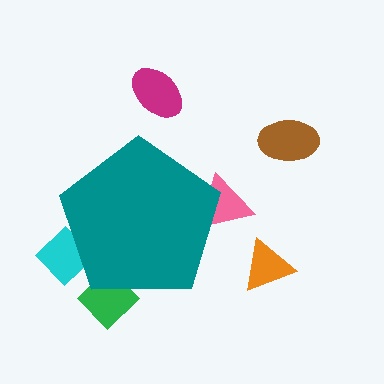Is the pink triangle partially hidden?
Yes, the pink triangle is partially hidden behind the teal pentagon.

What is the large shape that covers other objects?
A teal pentagon.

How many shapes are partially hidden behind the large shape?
3 shapes are partially hidden.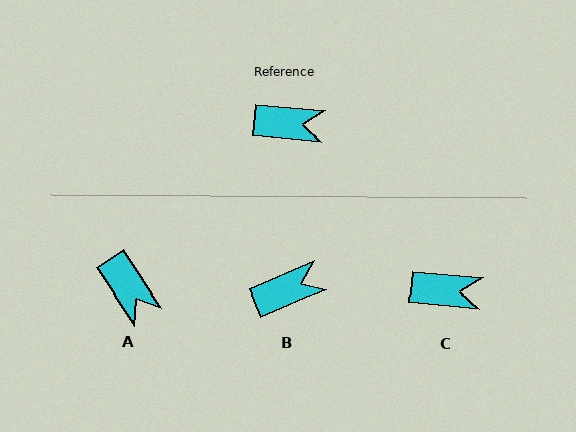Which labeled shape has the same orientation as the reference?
C.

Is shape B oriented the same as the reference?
No, it is off by about 28 degrees.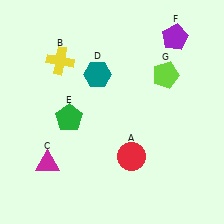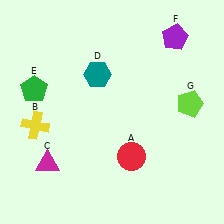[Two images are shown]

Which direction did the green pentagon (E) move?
The green pentagon (E) moved left.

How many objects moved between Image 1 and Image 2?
3 objects moved between the two images.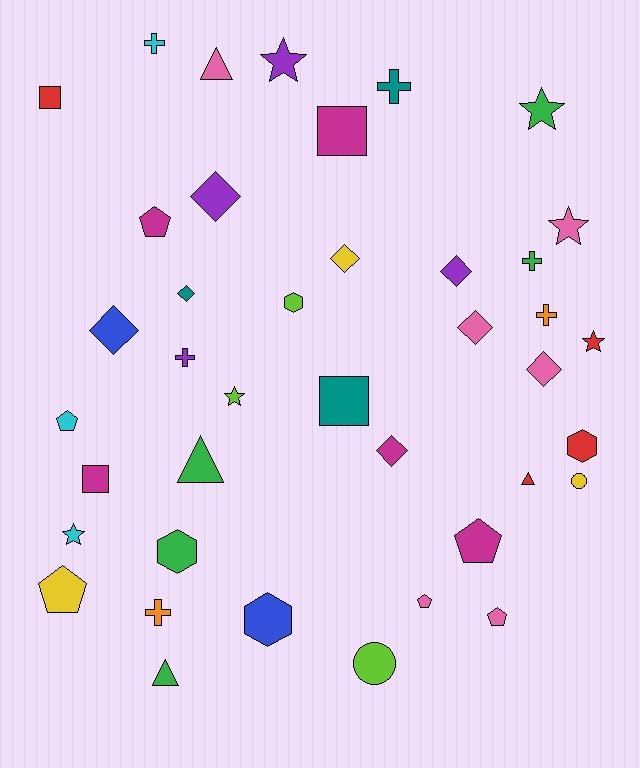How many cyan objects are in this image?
There are 3 cyan objects.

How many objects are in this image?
There are 40 objects.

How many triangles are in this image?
There are 4 triangles.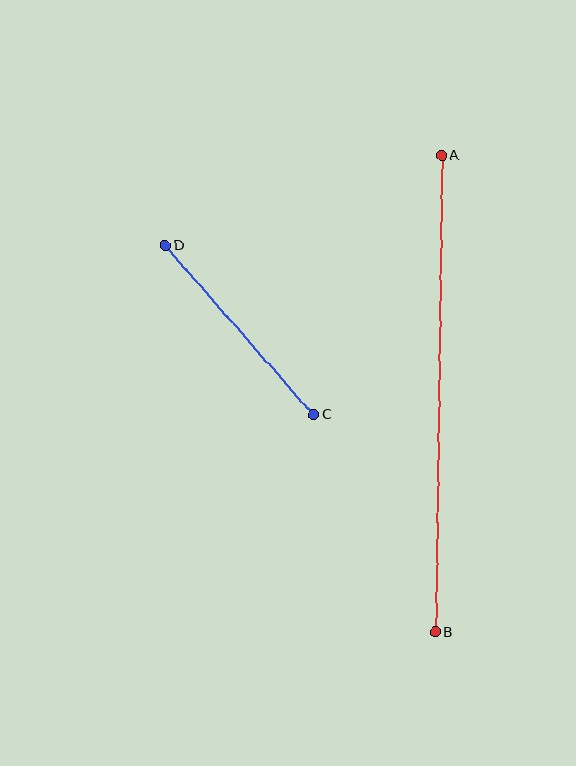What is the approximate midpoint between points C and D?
The midpoint is at approximately (239, 330) pixels.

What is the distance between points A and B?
The distance is approximately 477 pixels.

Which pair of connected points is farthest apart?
Points A and B are farthest apart.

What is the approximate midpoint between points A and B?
The midpoint is at approximately (439, 394) pixels.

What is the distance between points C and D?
The distance is approximately 225 pixels.